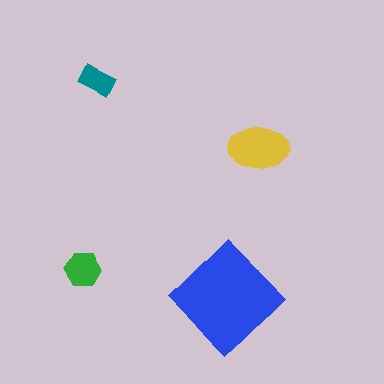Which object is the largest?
The blue diamond.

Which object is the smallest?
The teal rectangle.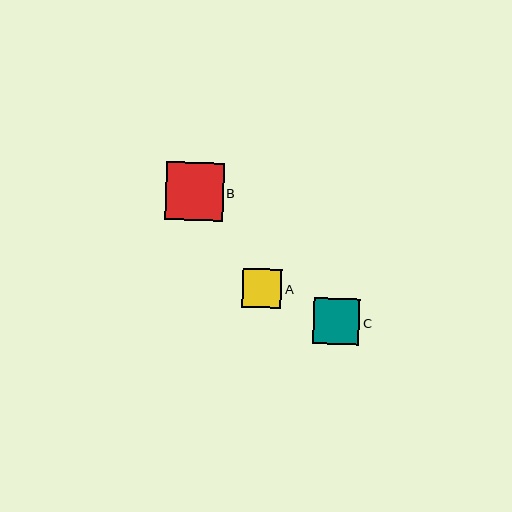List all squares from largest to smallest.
From largest to smallest: B, C, A.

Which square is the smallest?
Square A is the smallest with a size of approximately 39 pixels.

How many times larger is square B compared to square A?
Square B is approximately 1.5 times the size of square A.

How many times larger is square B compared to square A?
Square B is approximately 1.5 times the size of square A.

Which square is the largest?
Square B is the largest with a size of approximately 58 pixels.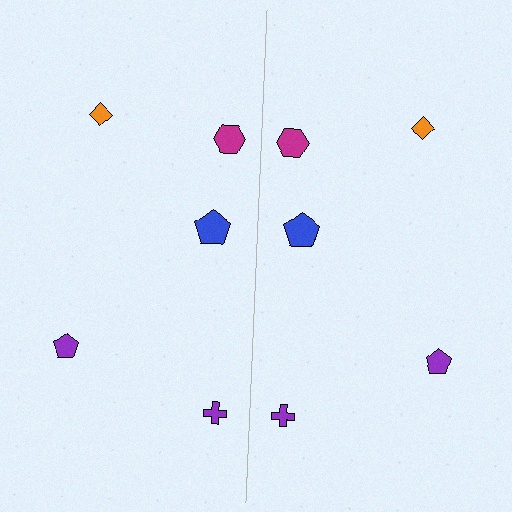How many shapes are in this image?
There are 10 shapes in this image.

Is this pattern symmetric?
Yes, this pattern has bilateral (reflection) symmetry.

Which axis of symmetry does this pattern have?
The pattern has a vertical axis of symmetry running through the center of the image.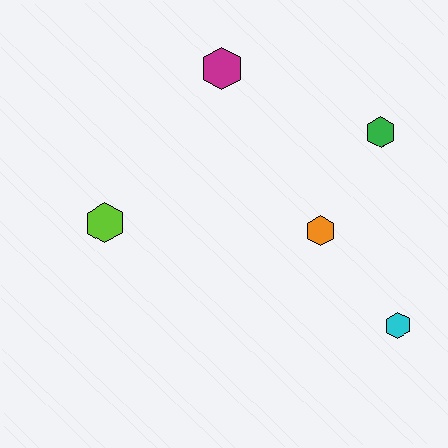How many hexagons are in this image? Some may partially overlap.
There are 5 hexagons.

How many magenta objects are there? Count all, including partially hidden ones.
There is 1 magenta object.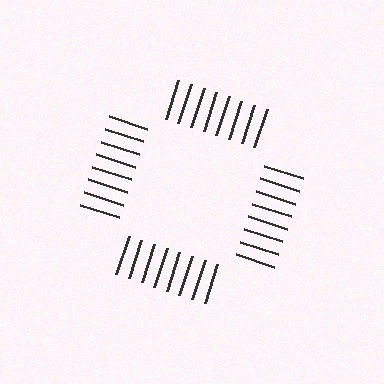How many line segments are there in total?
32 — 8 along each of the 4 edges.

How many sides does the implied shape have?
4 sides — the line-ends trace a square.